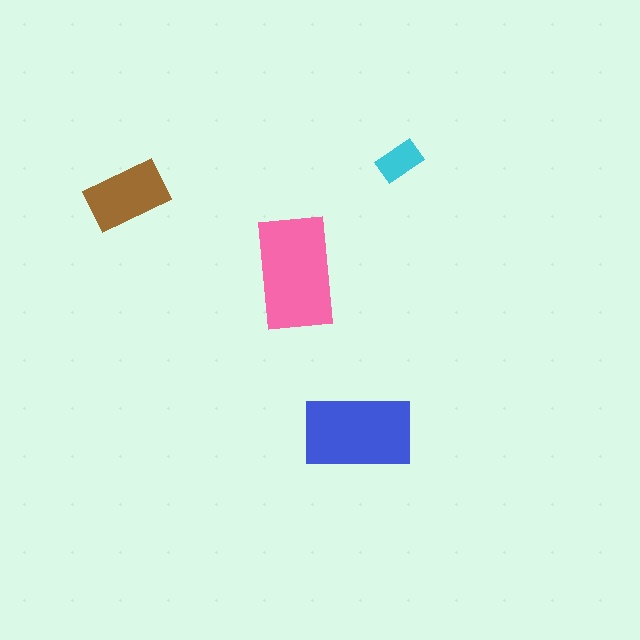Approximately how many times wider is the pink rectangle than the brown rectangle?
About 1.5 times wider.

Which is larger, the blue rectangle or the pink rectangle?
The pink one.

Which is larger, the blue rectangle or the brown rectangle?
The blue one.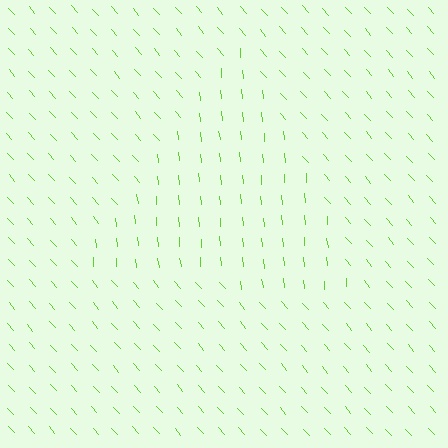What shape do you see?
I see a triangle.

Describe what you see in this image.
The image is filled with small lime line segments. A triangle region in the image has lines oriented differently from the surrounding lines, creating a visible texture boundary.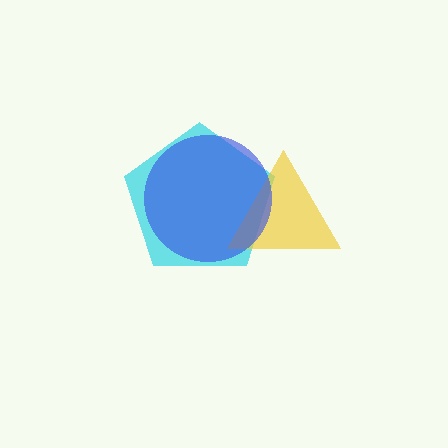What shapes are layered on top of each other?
The layered shapes are: a cyan pentagon, a yellow triangle, a blue circle.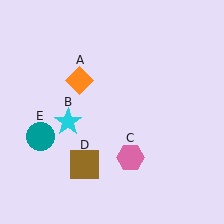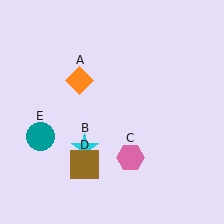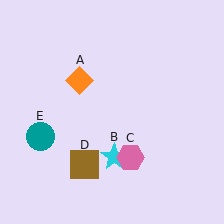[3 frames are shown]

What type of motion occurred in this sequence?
The cyan star (object B) rotated counterclockwise around the center of the scene.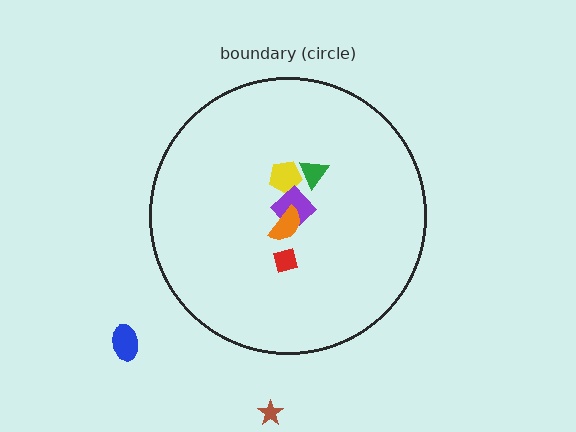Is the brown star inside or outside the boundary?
Outside.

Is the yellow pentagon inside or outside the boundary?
Inside.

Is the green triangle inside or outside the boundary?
Inside.